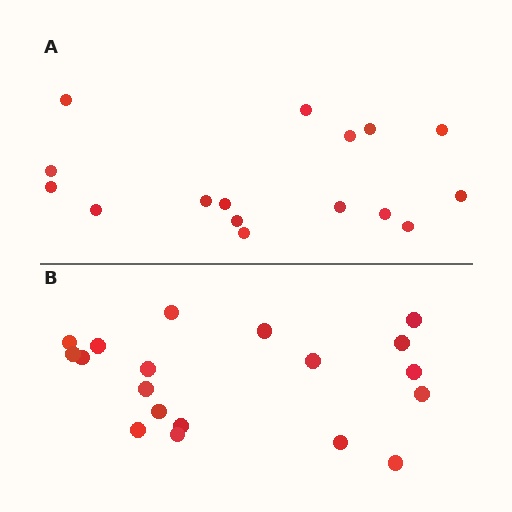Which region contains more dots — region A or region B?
Region B (the bottom region) has more dots.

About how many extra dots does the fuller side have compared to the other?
Region B has just a few more — roughly 2 or 3 more dots than region A.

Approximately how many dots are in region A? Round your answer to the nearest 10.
About 20 dots. (The exact count is 16, which rounds to 20.)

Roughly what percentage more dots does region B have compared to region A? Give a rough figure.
About 20% more.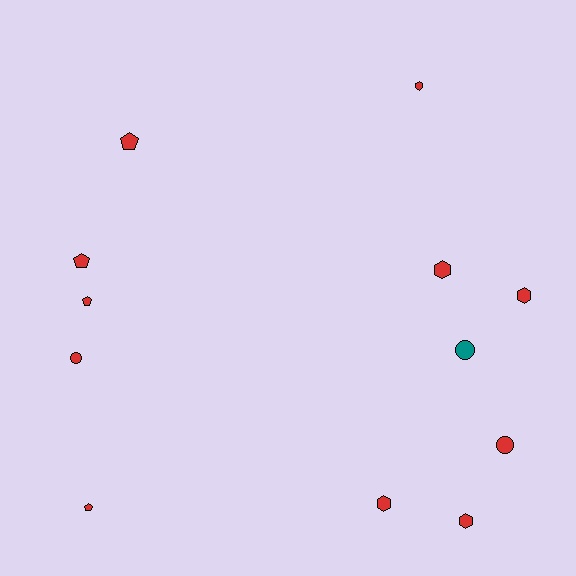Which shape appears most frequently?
Hexagon, with 5 objects.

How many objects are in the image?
There are 12 objects.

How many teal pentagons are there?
There are no teal pentagons.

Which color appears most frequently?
Red, with 11 objects.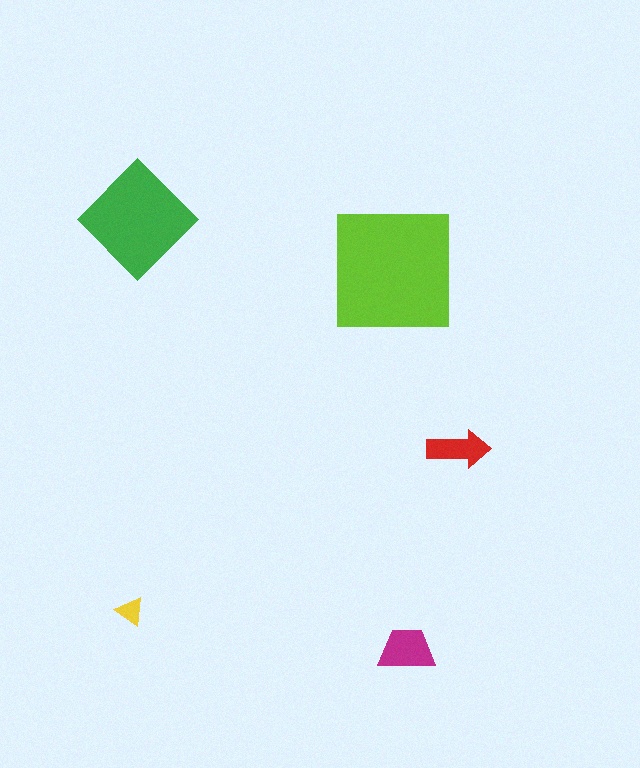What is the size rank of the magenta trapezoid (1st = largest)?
3rd.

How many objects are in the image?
There are 5 objects in the image.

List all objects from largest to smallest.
The lime square, the green diamond, the magenta trapezoid, the red arrow, the yellow triangle.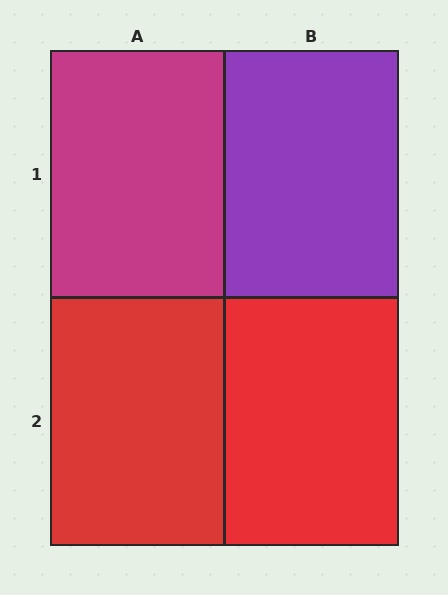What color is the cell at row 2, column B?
Red.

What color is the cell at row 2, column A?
Red.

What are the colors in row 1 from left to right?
Magenta, purple.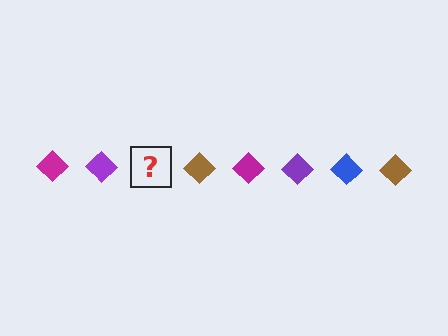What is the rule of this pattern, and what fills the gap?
The rule is that the pattern cycles through magenta, purple, blue, brown diamonds. The gap should be filled with a blue diamond.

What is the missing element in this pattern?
The missing element is a blue diamond.